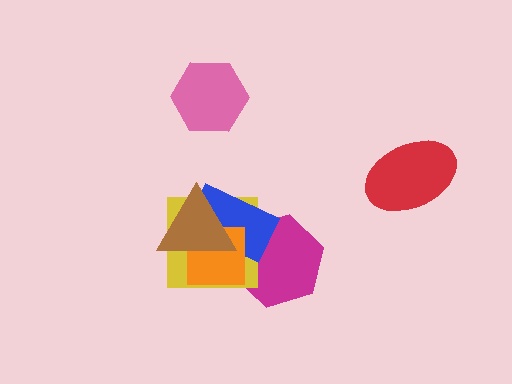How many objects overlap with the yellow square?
4 objects overlap with the yellow square.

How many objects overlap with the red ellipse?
0 objects overlap with the red ellipse.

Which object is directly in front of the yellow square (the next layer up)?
The blue rectangle is directly in front of the yellow square.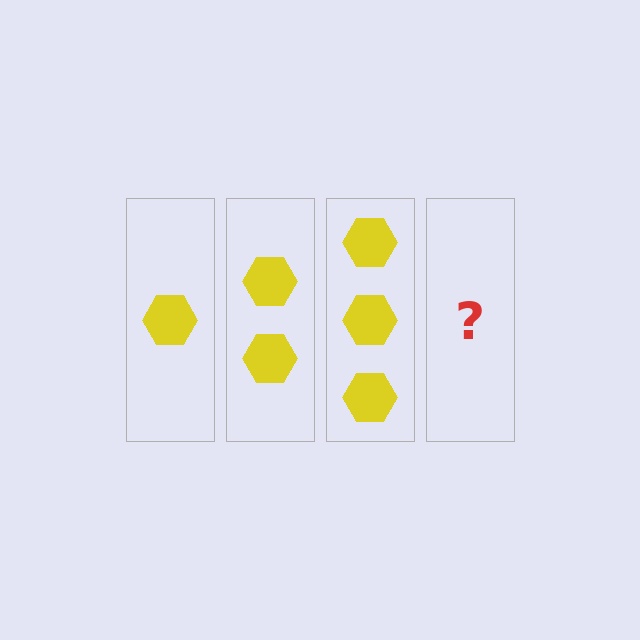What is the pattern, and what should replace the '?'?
The pattern is that each step adds one more hexagon. The '?' should be 4 hexagons.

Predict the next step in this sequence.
The next step is 4 hexagons.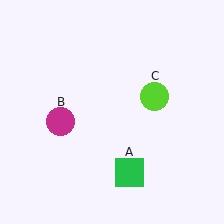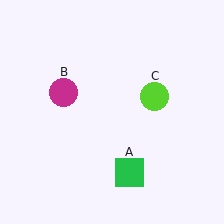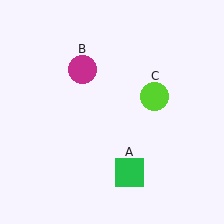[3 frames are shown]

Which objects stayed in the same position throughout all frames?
Green square (object A) and lime circle (object C) remained stationary.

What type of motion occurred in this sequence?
The magenta circle (object B) rotated clockwise around the center of the scene.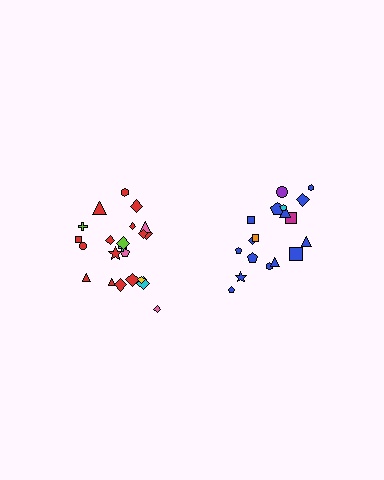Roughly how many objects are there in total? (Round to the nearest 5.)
Roughly 40 objects in total.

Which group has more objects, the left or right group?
The left group.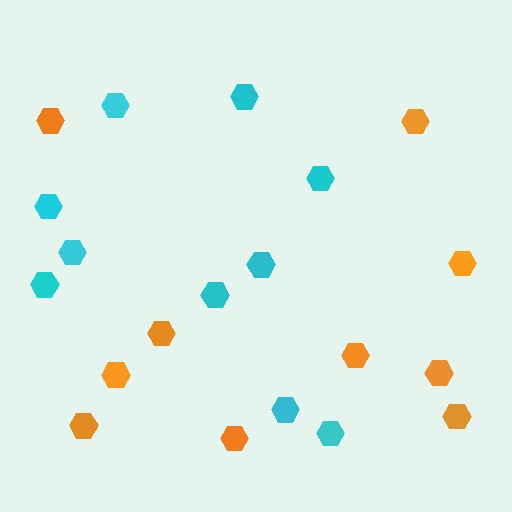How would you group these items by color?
There are 2 groups: one group of cyan hexagons (10) and one group of orange hexagons (10).